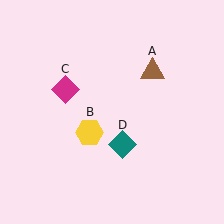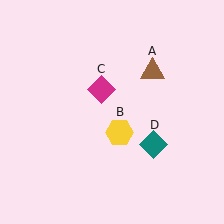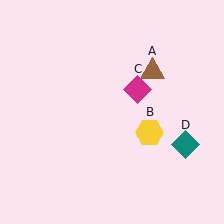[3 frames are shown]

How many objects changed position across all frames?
3 objects changed position: yellow hexagon (object B), magenta diamond (object C), teal diamond (object D).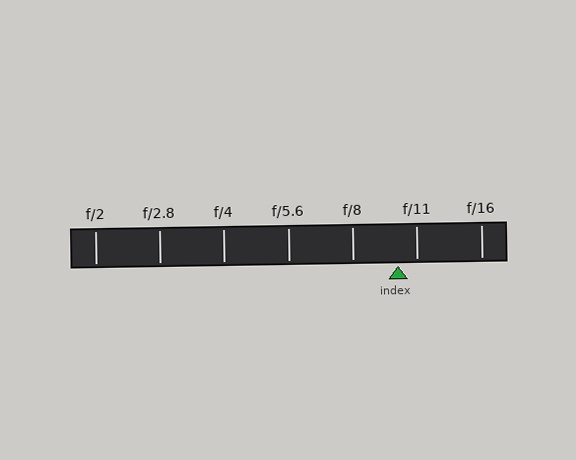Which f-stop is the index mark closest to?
The index mark is closest to f/11.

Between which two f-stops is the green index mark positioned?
The index mark is between f/8 and f/11.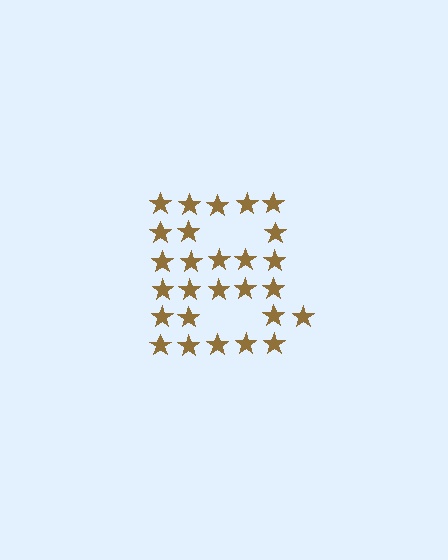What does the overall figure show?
The overall figure shows the letter B.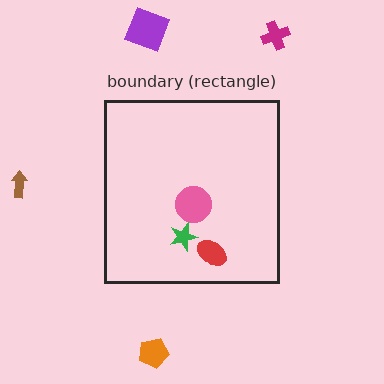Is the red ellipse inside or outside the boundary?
Inside.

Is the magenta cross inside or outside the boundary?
Outside.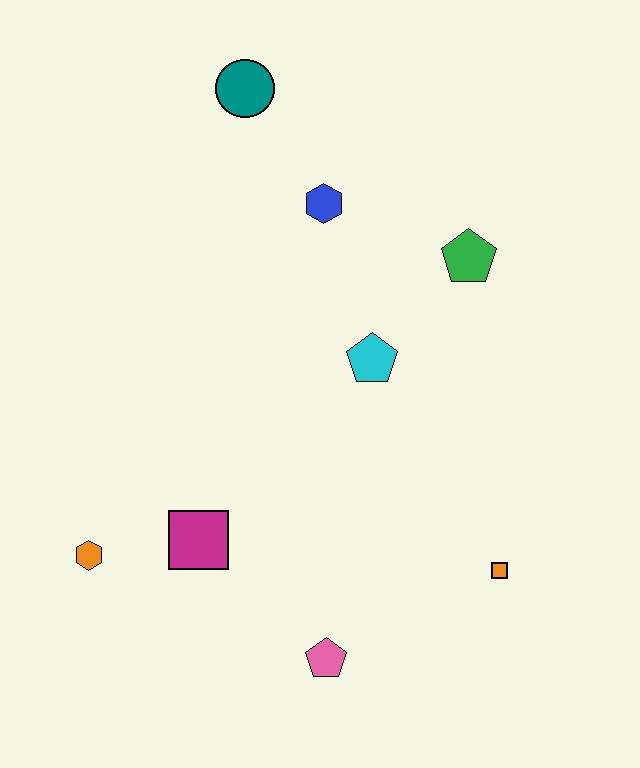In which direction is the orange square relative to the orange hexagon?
The orange square is to the right of the orange hexagon.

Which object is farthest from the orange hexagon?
The teal circle is farthest from the orange hexagon.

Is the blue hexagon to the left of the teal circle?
No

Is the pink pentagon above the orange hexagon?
No